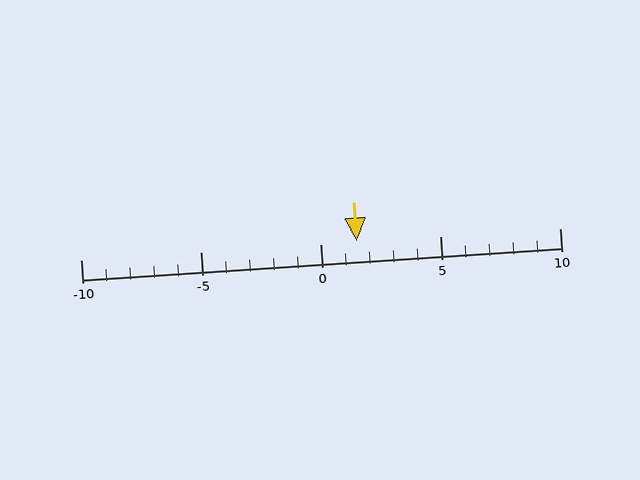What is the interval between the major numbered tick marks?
The major tick marks are spaced 5 units apart.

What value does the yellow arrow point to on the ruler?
The yellow arrow points to approximately 2.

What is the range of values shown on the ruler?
The ruler shows values from -10 to 10.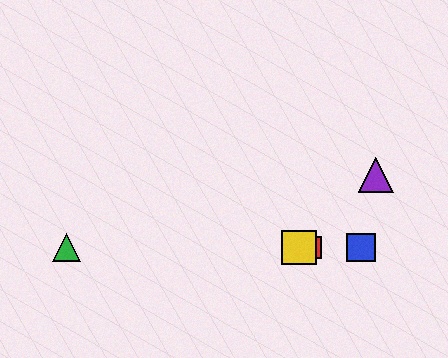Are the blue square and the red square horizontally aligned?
Yes, both are at y≈248.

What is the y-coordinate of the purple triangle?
The purple triangle is at y≈175.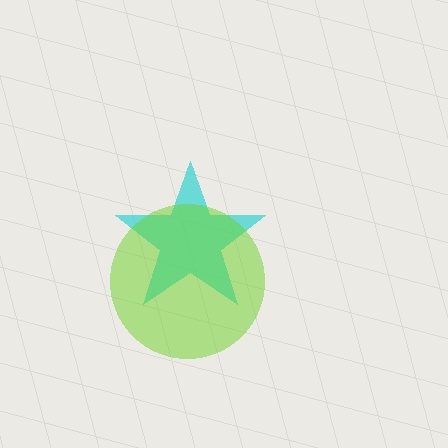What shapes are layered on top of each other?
The layered shapes are: a cyan star, a lime circle.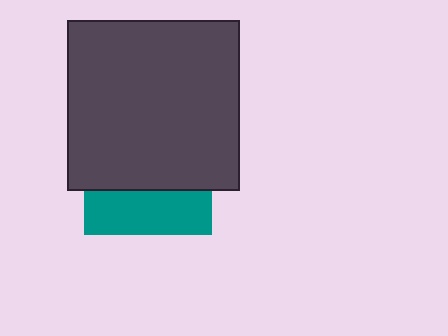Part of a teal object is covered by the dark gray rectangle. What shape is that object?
It is a square.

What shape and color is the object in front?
The object in front is a dark gray rectangle.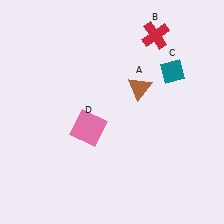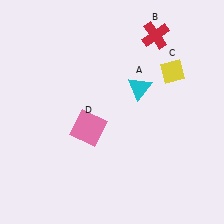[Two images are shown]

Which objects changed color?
A changed from brown to cyan. C changed from teal to yellow.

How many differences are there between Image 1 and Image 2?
There are 2 differences between the two images.